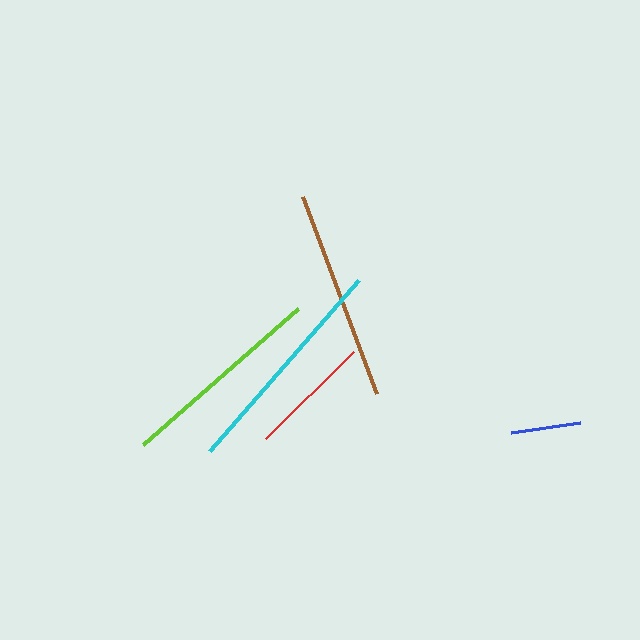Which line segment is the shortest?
The blue line is the shortest at approximately 70 pixels.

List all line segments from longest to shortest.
From longest to shortest: cyan, brown, lime, red, blue.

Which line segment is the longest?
The cyan line is the longest at approximately 227 pixels.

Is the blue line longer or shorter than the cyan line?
The cyan line is longer than the blue line.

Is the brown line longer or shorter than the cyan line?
The cyan line is longer than the brown line.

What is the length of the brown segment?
The brown segment is approximately 210 pixels long.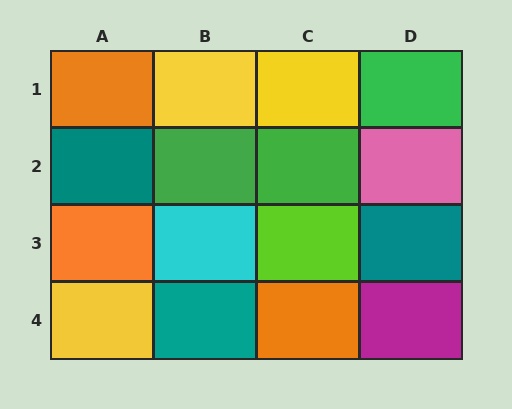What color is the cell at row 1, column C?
Yellow.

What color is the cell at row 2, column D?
Pink.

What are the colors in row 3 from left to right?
Orange, cyan, lime, teal.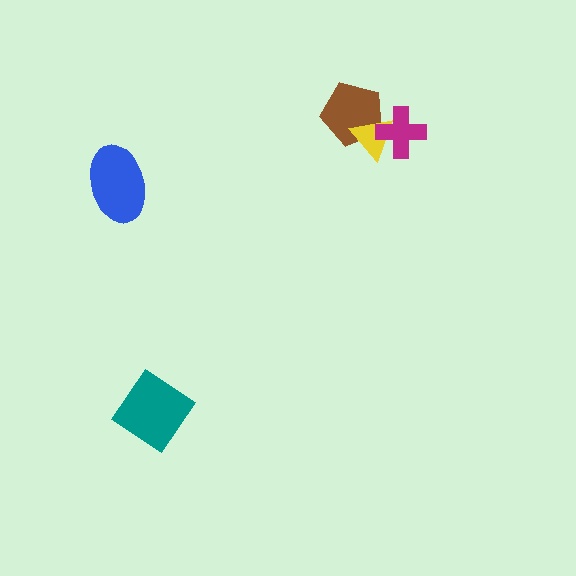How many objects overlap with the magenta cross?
2 objects overlap with the magenta cross.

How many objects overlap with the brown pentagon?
2 objects overlap with the brown pentagon.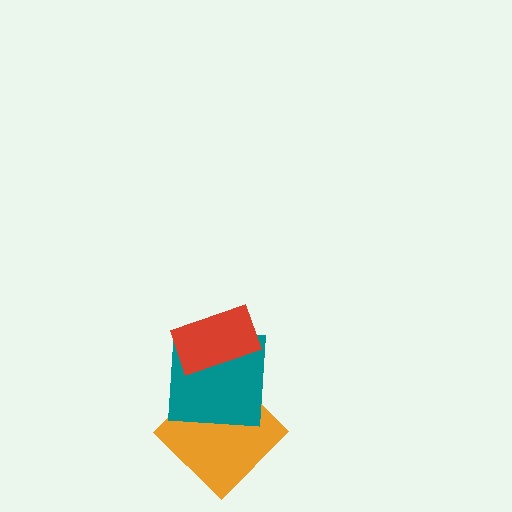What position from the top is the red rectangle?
The red rectangle is 1st from the top.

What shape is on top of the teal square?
The red rectangle is on top of the teal square.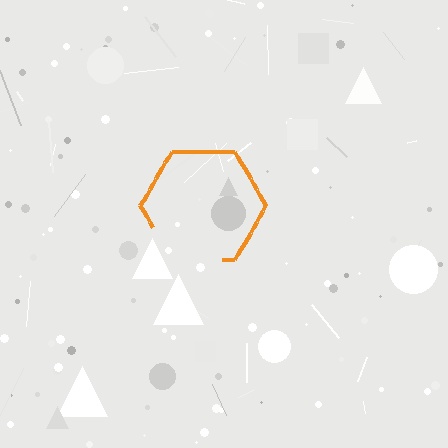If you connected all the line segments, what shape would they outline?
They would outline a hexagon.